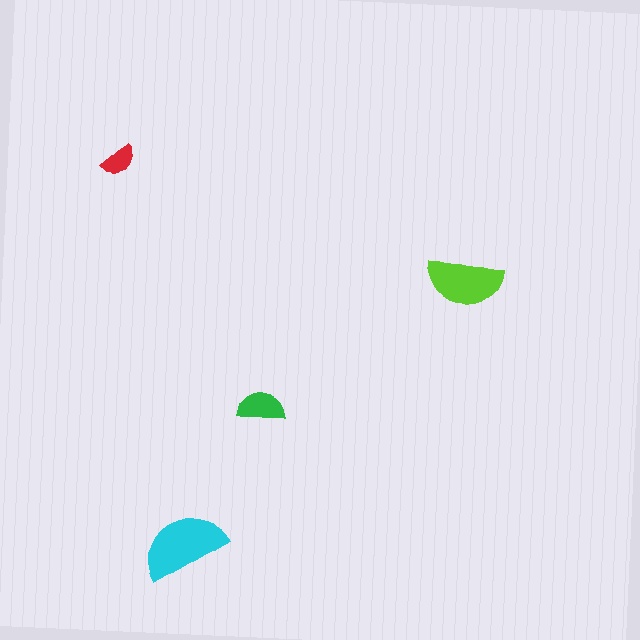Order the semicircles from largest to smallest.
the cyan one, the lime one, the green one, the red one.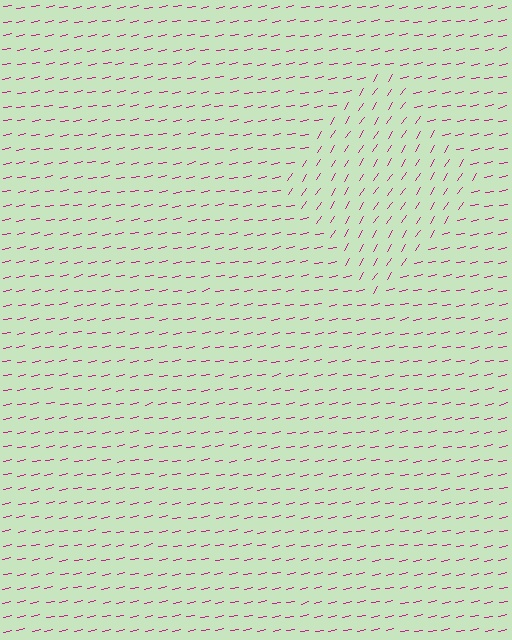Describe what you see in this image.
The image is filled with small magenta line segments. A diamond region in the image has lines oriented differently from the surrounding lines, creating a visible texture boundary.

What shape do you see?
I see a diamond.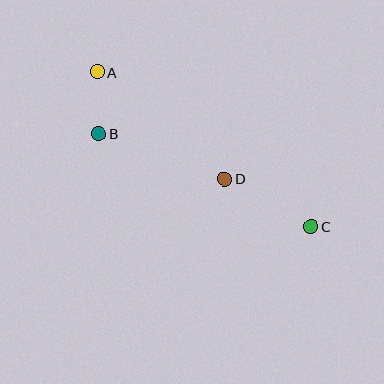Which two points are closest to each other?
Points A and B are closest to each other.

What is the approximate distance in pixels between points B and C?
The distance between B and C is approximately 232 pixels.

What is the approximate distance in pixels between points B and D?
The distance between B and D is approximately 134 pixels.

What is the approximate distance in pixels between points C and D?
The distance between C and D is approximately 98 pixels.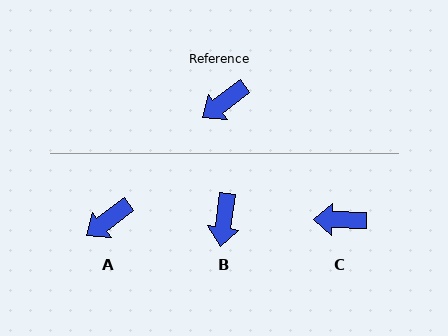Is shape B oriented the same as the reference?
No, it is off by about 45 degrees.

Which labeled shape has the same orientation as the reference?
A.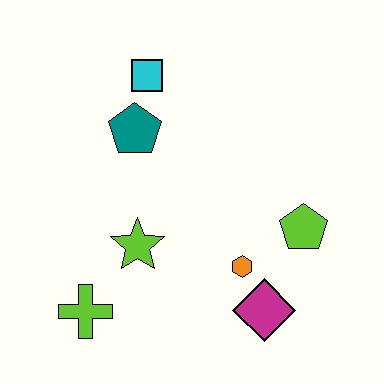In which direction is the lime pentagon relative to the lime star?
The lime pentagon is to the right of the lime star.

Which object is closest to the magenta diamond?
The orange hexagon is closest to the magenta diamond.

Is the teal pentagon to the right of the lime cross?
Yes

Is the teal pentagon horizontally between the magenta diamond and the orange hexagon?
No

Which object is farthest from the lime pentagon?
The lime cross is farthest from the lime pentagon.